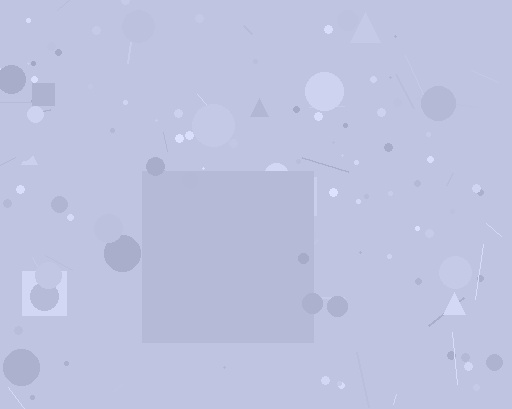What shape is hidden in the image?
A square is hidden in the image.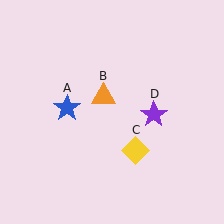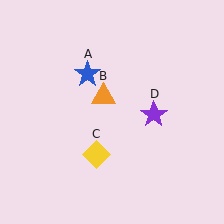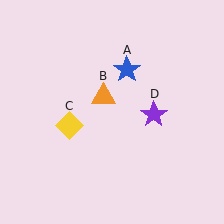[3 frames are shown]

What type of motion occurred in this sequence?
The blue star (object A), yellow diamond (object C) rotated clockwise around the center of the scene.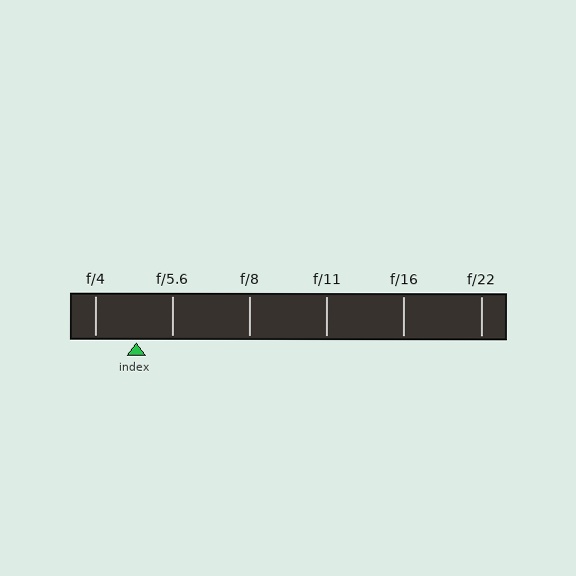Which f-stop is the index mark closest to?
The index mark is closest to f/5.6.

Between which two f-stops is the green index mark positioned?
The index mark is between f/4 and f/5.6.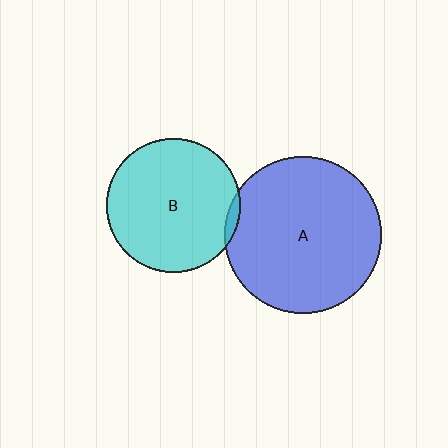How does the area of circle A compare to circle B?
Approximately 1.4 times.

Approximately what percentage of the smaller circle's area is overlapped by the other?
Approximately 5%.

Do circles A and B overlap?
Yes.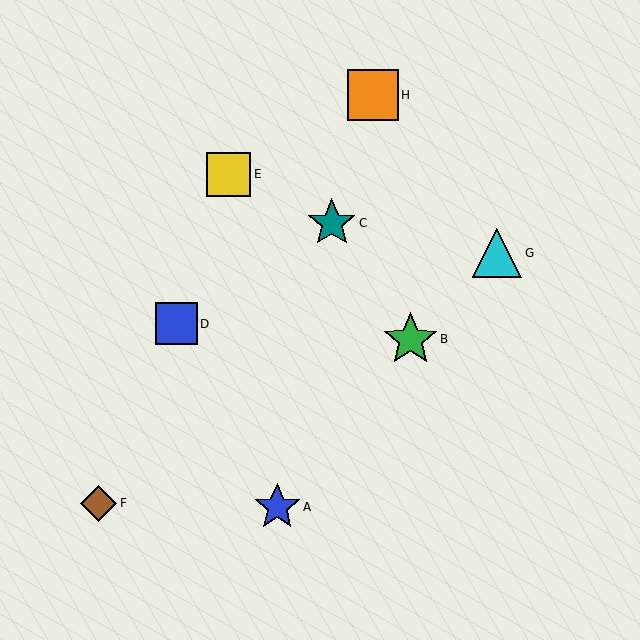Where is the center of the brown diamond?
The center of the brown diamond is at (99, 503).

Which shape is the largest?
The green star (labeled B) is the largest.